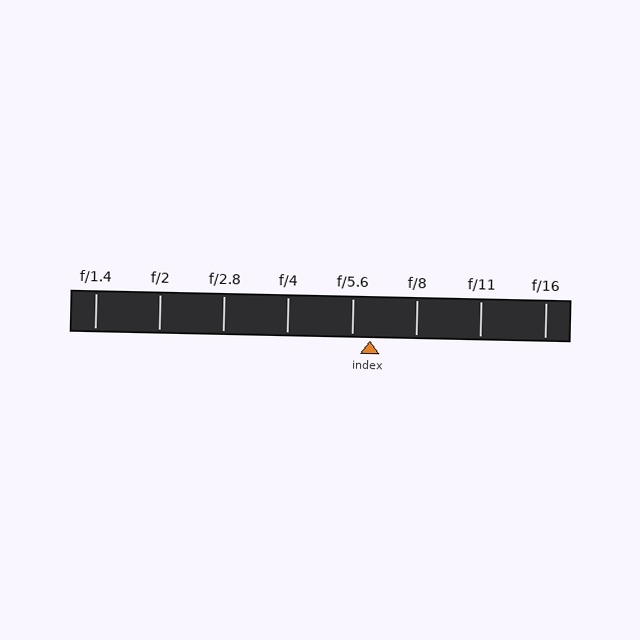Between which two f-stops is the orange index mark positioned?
The index mark is between f/5.6 and f/8.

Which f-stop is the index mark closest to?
The index mark is closest to f/5.6.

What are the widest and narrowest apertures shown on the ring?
The widest aperture shown is f/1.4 and the narrowest is f/16.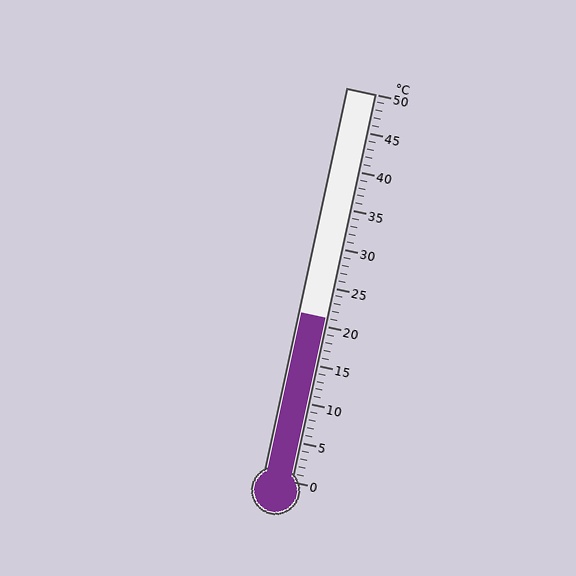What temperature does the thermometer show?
The thermometer shows approximately 21°C.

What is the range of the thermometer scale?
The thermometer scale ranges from 0°C to 50°C.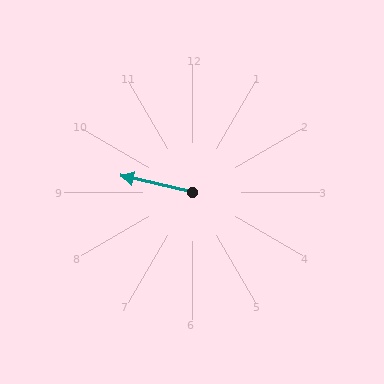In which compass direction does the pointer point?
West.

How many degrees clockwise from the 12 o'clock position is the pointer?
Approximately 283 degrees.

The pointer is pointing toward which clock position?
Roughly 9 o'clock.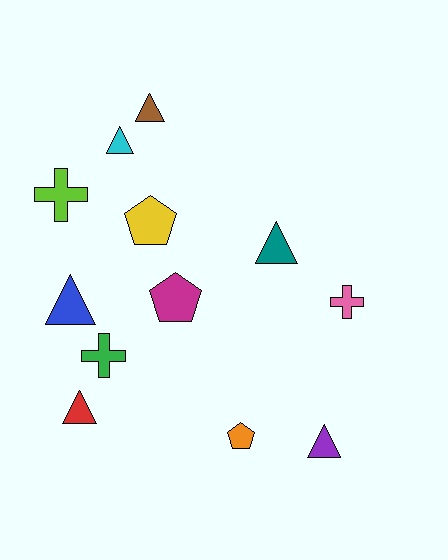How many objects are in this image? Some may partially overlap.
There are 12 objects.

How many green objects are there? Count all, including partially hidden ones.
There is 1 green object.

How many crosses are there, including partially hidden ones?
There are 3 crosses.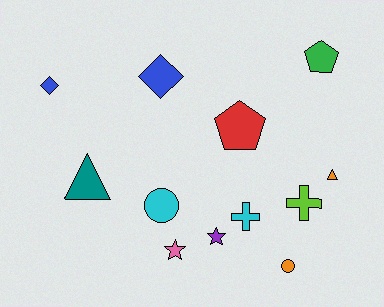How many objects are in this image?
There are 12 objects.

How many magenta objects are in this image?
There are no magenta objects.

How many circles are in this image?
There are 2 circles.